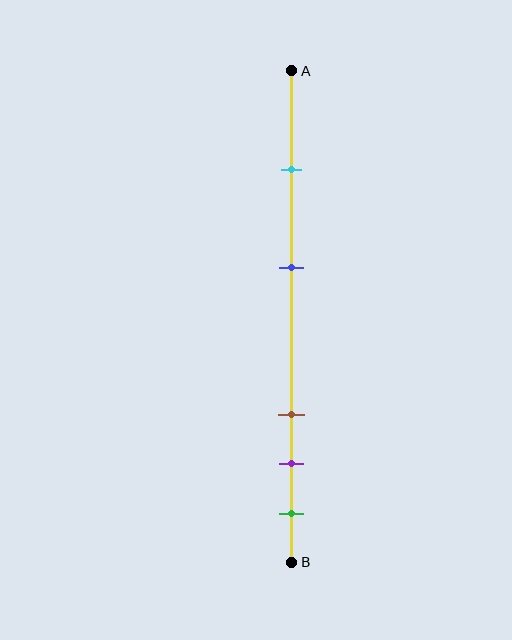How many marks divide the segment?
There are 5 marks dividing the segment.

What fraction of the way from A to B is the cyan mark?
The cyan mark is approximately 20% (0.2) of the way from A to B.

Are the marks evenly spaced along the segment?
No, the marks are not evenly spaced.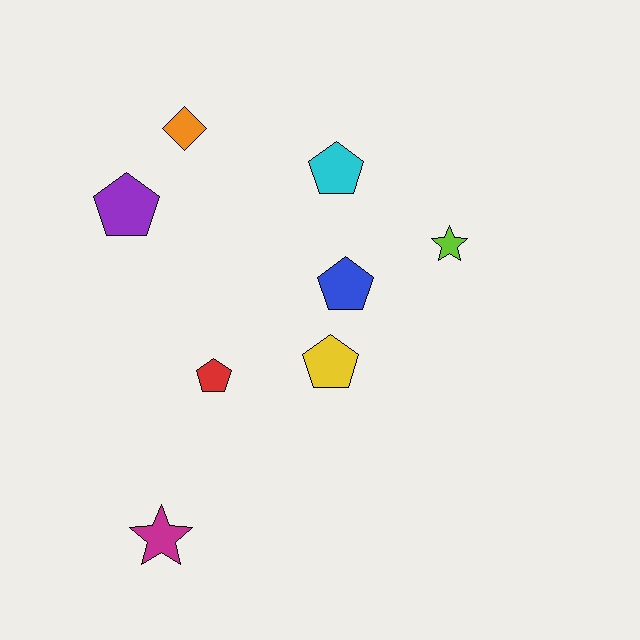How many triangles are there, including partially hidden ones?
There are no triangles.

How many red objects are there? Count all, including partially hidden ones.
There is 1 red object.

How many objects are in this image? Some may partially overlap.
There are 8 objects.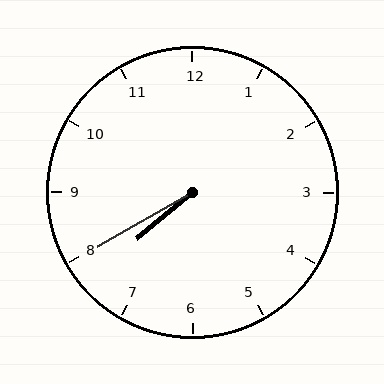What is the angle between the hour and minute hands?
Approximately 10 degrees.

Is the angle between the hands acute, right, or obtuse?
It is acute.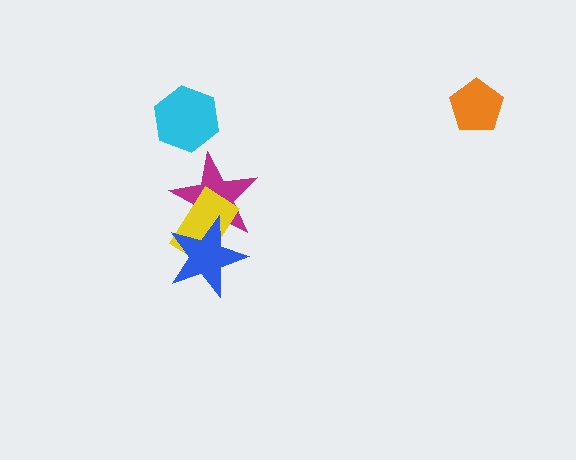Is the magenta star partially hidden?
Yes, it is partially covered by another shape.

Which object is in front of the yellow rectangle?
The blue star is in front of the yellow rectangle.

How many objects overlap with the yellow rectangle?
2 objects overlap with the yellow rectangle.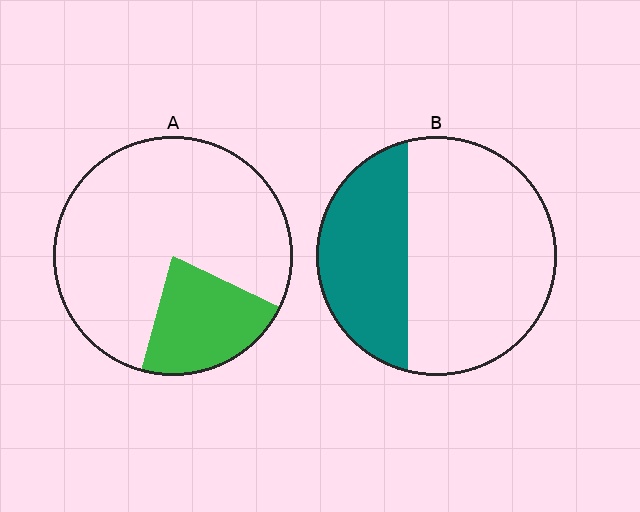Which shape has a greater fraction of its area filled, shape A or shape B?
Shape B.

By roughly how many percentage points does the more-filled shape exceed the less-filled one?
By roughly 15 percentage points (B over A).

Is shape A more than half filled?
No.